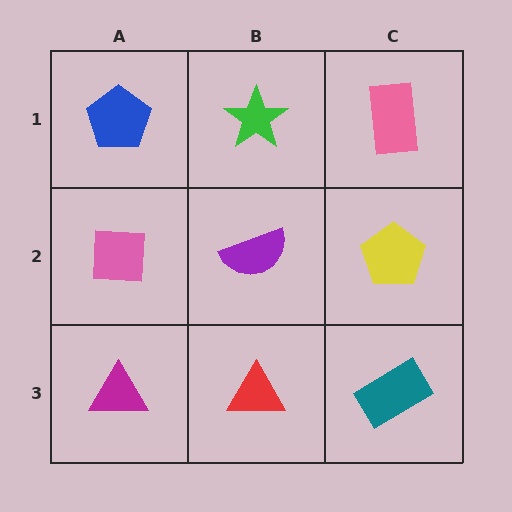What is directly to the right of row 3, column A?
A red triangle.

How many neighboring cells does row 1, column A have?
2.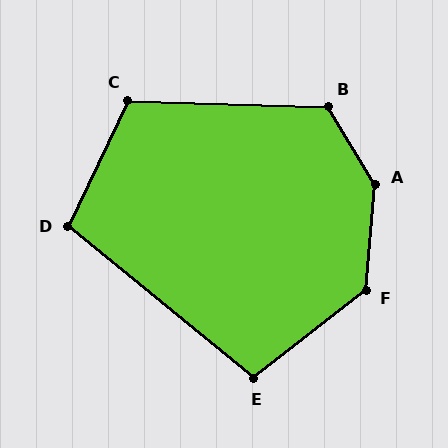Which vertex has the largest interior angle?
A, at approximately 143 degrees.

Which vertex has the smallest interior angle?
E, at approximately 103 degrees.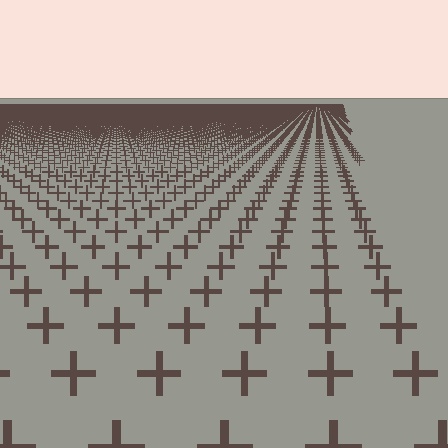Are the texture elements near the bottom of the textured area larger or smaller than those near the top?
Larger. Near the bottom, elements are closer to the viewer and appear at a bigger on-screen size.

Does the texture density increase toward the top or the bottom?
Density increases toward the top.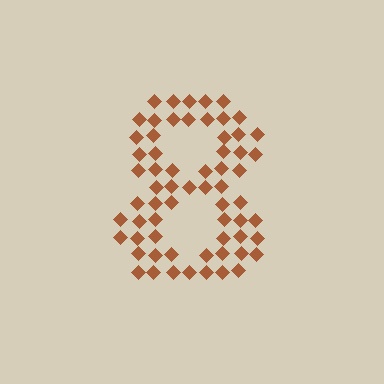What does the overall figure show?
The overall figure shows the digit 8.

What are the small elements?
The small elements are diamonds.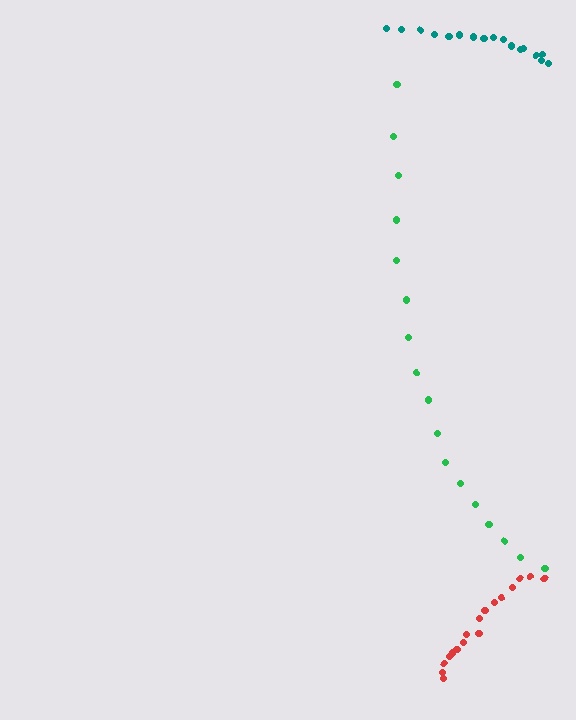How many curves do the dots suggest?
There are 3 distinct paths.